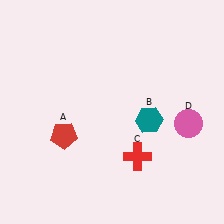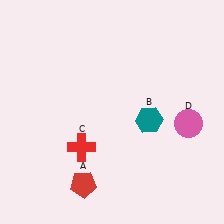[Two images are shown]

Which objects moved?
The objects that moved are: the red pentagon (A), the red cross (C).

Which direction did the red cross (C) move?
The red cross (C) moved left.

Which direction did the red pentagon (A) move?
The red pentagon (A) moved down.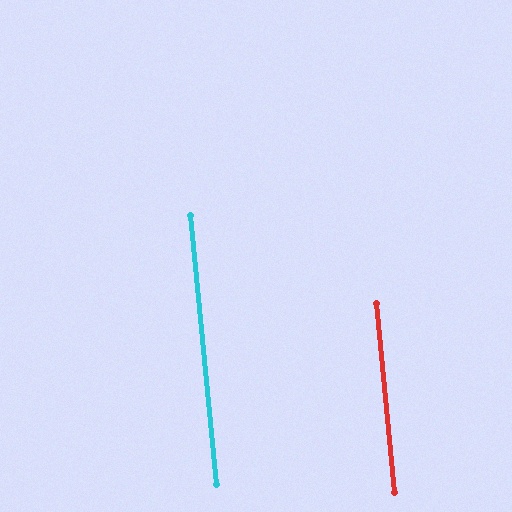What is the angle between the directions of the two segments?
Approximately 0 degrees.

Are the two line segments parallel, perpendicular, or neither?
Parallel — their directions differ by only 0.0°.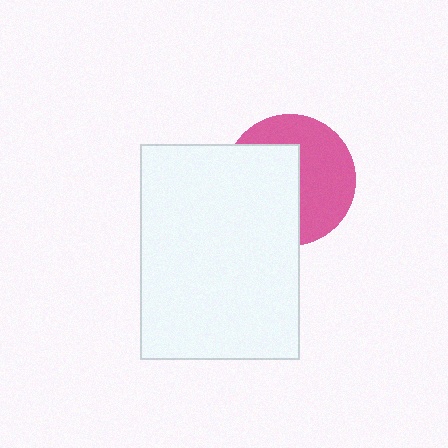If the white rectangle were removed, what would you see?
You would see the complete pink circle.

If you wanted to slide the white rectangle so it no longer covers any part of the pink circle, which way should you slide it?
Slide it left — that is the most direct way to separate the two shapes.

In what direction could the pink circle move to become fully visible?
The pink circle could move right. That would shift it out from behind the white rectangle entirely.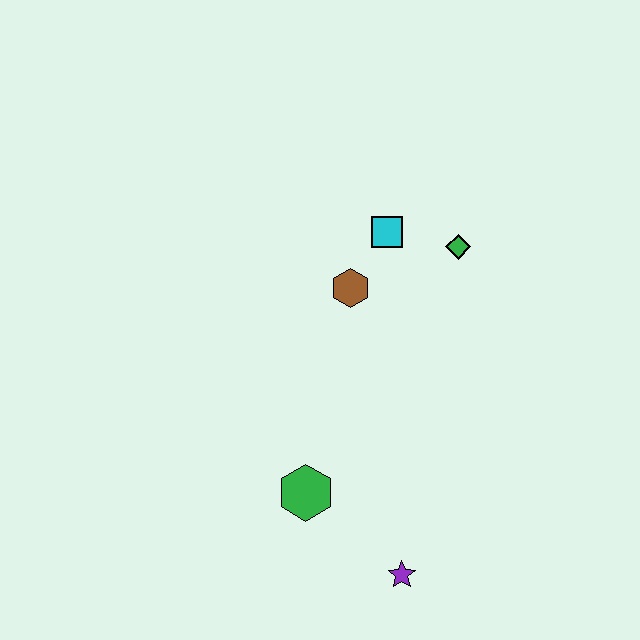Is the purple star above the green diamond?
No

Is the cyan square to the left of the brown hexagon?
No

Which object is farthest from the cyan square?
The purple star is farthest from the cyan square.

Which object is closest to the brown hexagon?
The cyan square is closest to the brown hexagon.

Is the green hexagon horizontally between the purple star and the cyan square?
No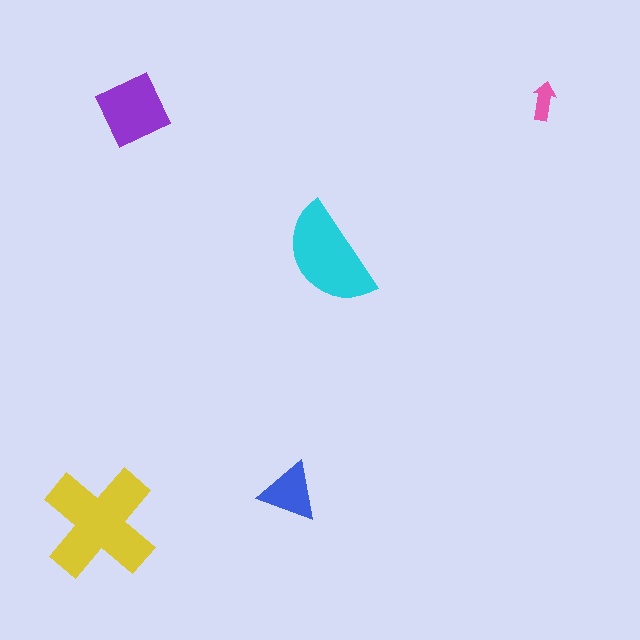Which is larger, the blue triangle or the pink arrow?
The blue triangle.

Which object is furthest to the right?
The pink arrow is rightmost.